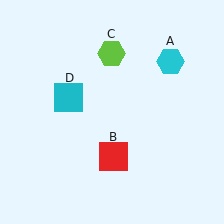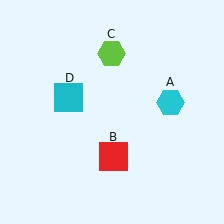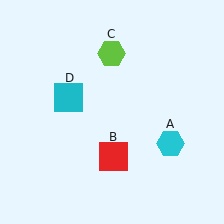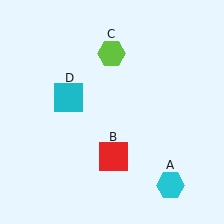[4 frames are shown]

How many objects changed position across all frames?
1 object changed position: cyan hexagon (object A).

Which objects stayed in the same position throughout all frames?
Red square (object B) and lime hexagon (object C) and cyan square (object D) remained stationary.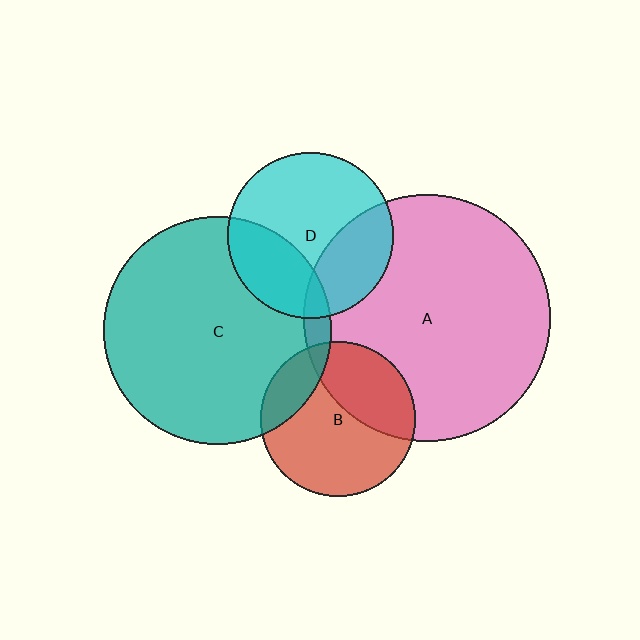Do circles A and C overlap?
Yes.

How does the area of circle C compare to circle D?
Approximately 1.9 times.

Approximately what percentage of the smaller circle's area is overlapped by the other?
Approximately 5%.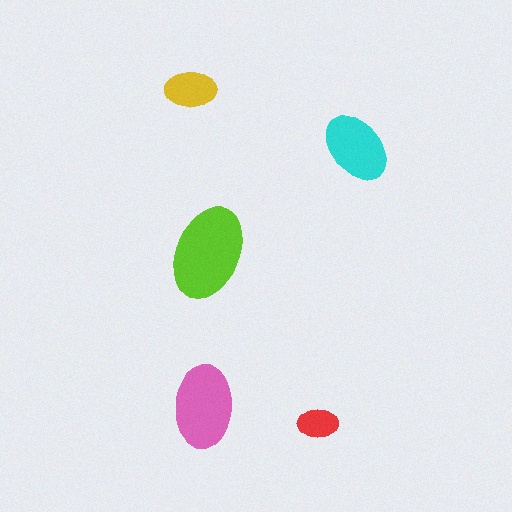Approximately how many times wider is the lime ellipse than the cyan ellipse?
About 1.5 times wider.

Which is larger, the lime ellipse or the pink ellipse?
The lime one.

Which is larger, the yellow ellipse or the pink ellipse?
The pink one.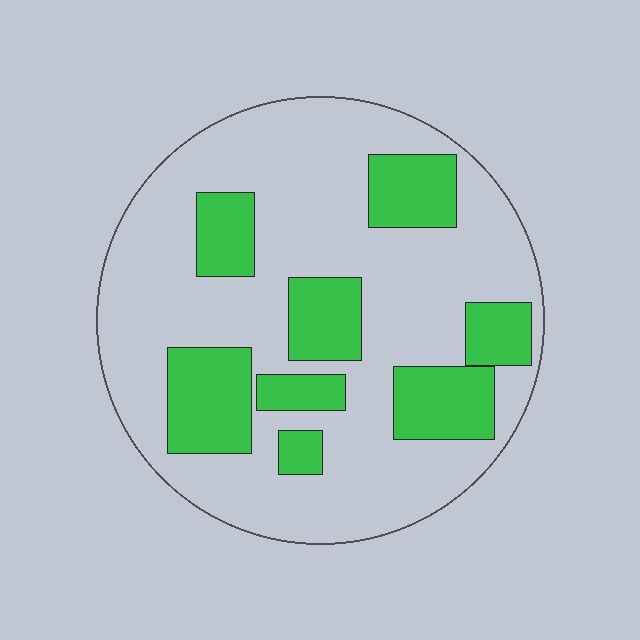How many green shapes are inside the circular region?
8.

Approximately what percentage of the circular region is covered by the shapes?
Approximately 30%.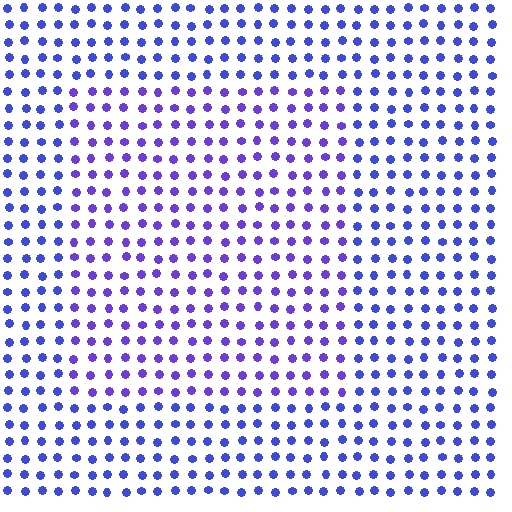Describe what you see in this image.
The image is filled with small blue elements in a uniform arrangement. A rectangle-shaped region is visible where the elements are tinted to a slightly different hue, forming a subtle color boundary.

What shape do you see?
I see a rectangle.